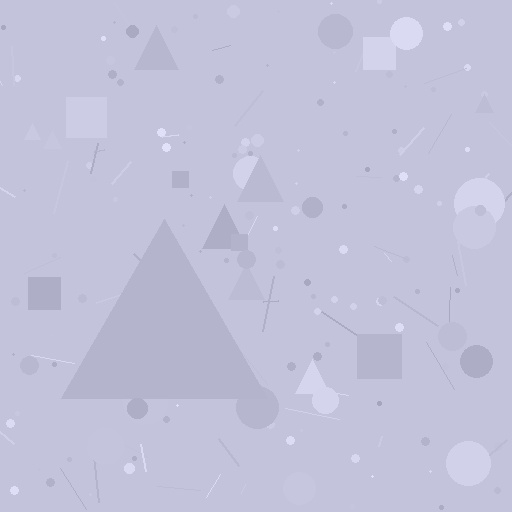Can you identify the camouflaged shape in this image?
The camouflaged shape is a triangle.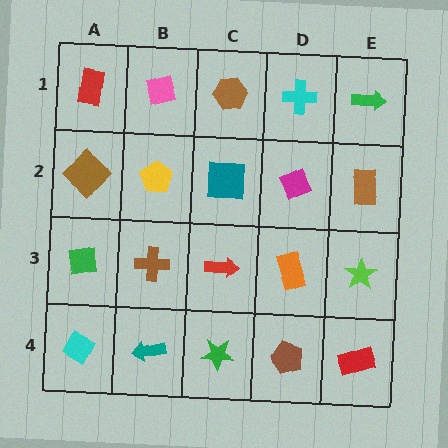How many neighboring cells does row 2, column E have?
3.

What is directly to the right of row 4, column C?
A brown pentagon.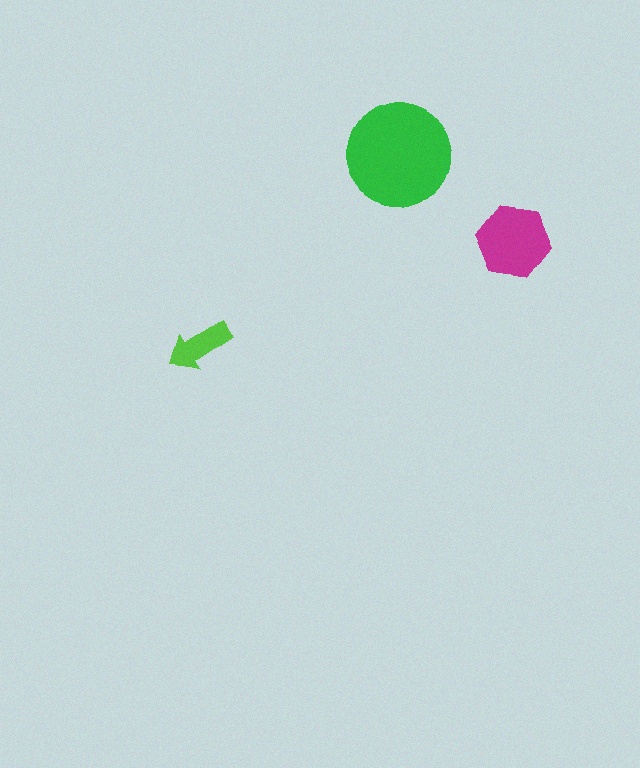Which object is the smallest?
The lime arrow.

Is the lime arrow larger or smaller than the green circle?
Smaller.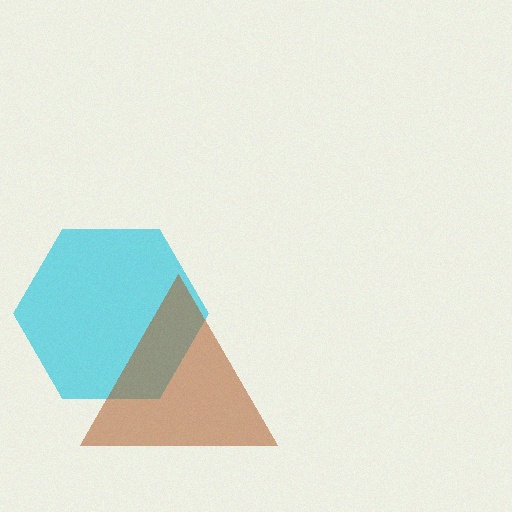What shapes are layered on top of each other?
The layered shapes are: a cyan hexagon, a brown triangle.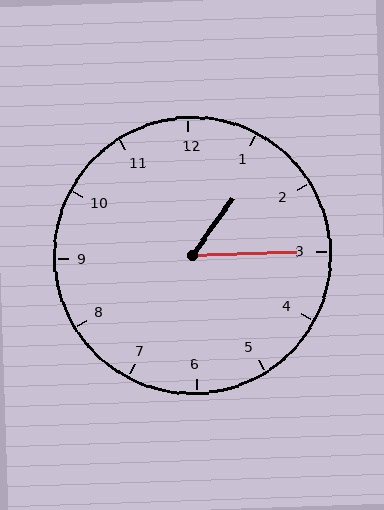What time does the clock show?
1:15.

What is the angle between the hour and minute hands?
Approximately 52 degrees.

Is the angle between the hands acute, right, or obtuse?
It is acute.